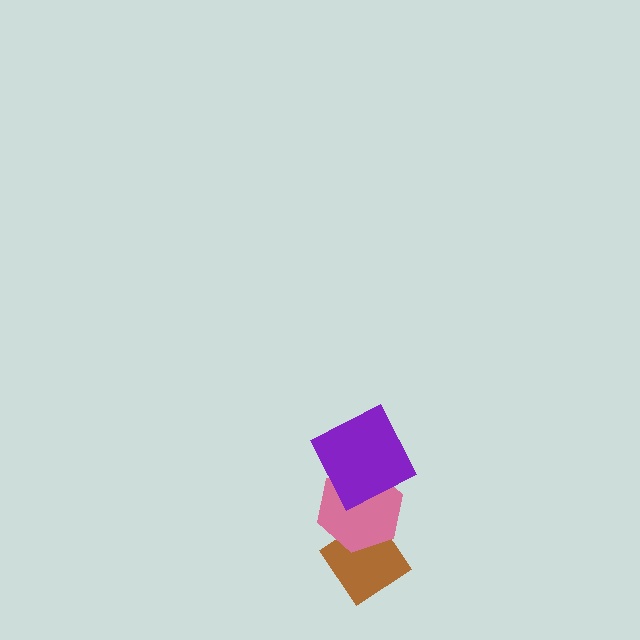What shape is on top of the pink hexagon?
The purple square is on top of the pink hexagon.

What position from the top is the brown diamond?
The brown diamond is 3rd from the top.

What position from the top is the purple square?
The purple square is 1st from the top.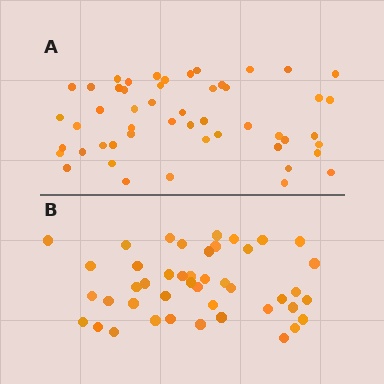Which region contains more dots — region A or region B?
Region A (the top region) has more dots.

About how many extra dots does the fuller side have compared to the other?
Region A has roughly 8 or so more dots than region B.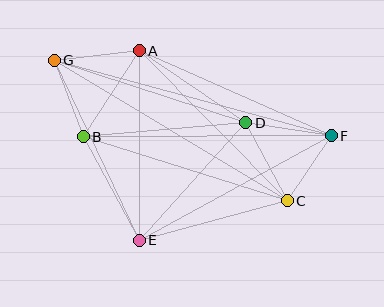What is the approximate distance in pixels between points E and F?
The distance between E and F is approximately 219 pixels.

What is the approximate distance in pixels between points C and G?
The distance between C and G is approximately 272 pixels.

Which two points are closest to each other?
Points C and F are closest to each other.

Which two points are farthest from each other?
Points F and G are farthest from each other.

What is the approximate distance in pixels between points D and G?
The distance between D and G is approximately 201 pixels.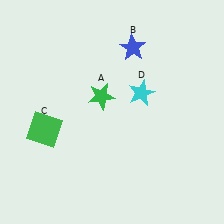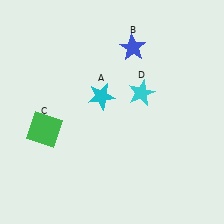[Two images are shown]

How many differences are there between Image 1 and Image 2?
There is 1 difference between the two images.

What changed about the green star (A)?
In Image 1, A is green. In Image 2, it changed to cyan.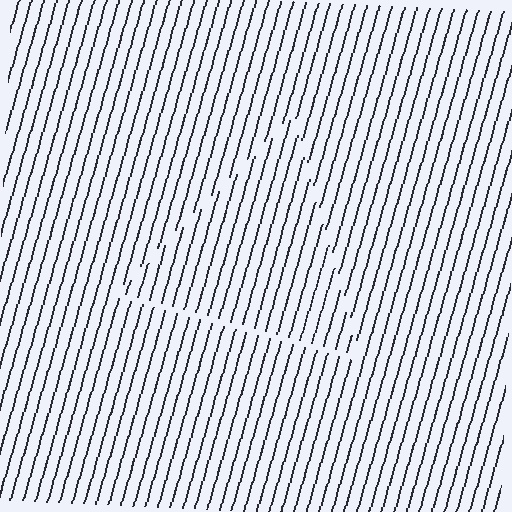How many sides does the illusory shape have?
3 sides — the line-ends trace a triangle.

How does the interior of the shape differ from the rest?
The interior of the shape contains the same grating, shifted by half a period — the contour is defined by the phase discontinuity where line-ends from the inner and outer gratings abut.